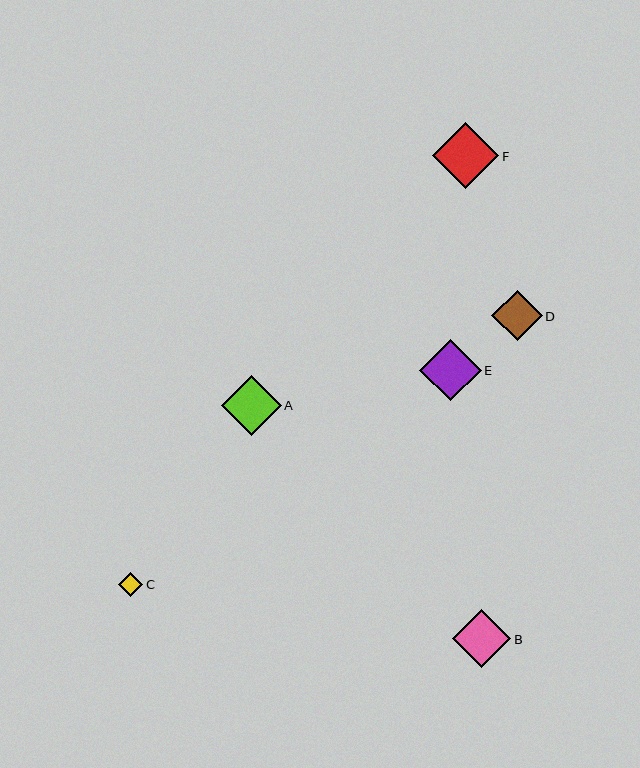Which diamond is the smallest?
Diamond C is the smallest with a size of approximately 24 pixels.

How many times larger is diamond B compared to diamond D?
Diamond B is approximately 1.2 times the size of diamond D.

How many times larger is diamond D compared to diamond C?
Diamond D is approximately 2.1 times the size of diamond C.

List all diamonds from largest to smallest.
From largest to smallest: F, E, A, B, D, C.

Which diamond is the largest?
Diamond F is the largest with a size of approximately 66 pixels.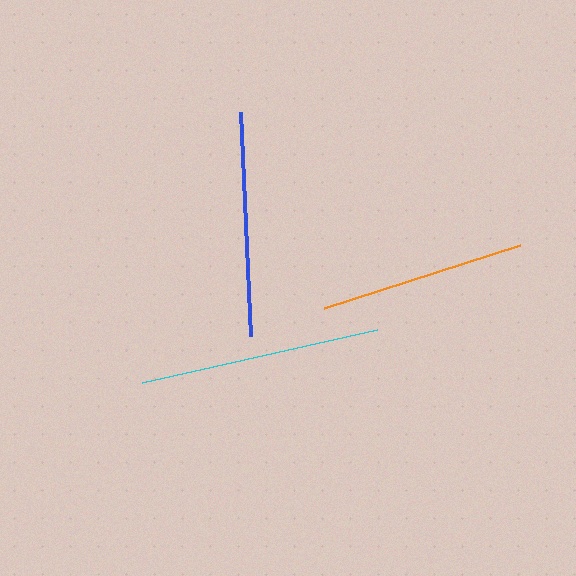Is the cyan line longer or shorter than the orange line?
The cyan line is longer than the orange line.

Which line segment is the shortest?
The orange line is the shortest at approximately 206 pixels.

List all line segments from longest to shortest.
From longest to shortest: cyan, blue, orange.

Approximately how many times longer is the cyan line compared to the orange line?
The cyan line is approximately 1.2 times the length of the orange line.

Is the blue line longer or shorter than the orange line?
The blue line is longer than the orange line.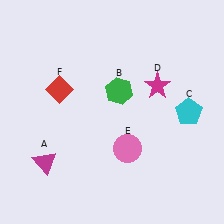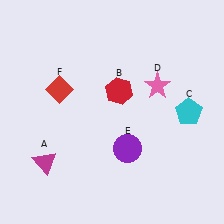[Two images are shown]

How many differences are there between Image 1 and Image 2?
There are 3 differences between the two images.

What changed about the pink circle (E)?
In Image 1, E is pink. In Image 2, it changed to purple.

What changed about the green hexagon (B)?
In Image 1, B is green. In Image 2, it changed to red.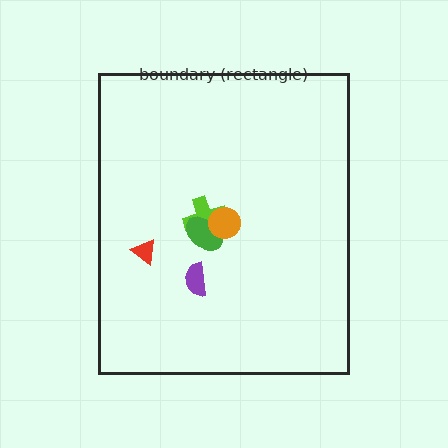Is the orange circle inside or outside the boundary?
Inside.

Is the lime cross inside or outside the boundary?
Inside.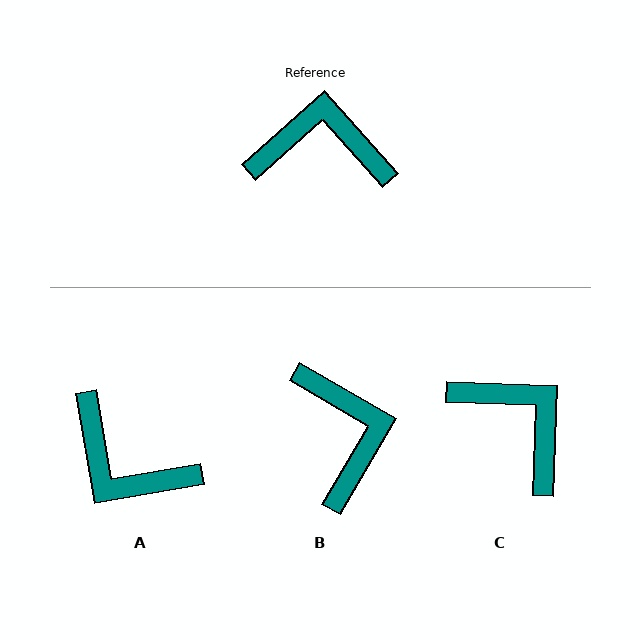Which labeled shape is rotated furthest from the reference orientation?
A, about 148 degrees away.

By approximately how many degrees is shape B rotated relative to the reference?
Approximately 72 degrees clockwise.